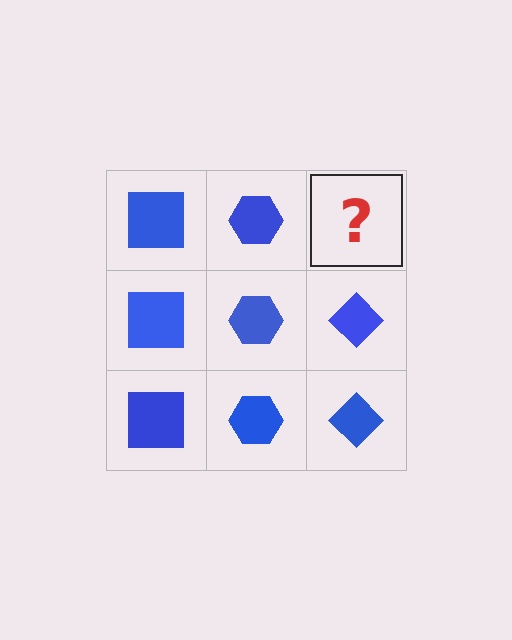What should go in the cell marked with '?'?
The missing cell should contain a blue diamond.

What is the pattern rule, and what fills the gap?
The rule is that each column has a consistent shape. The gap should be filled with a blue diamond.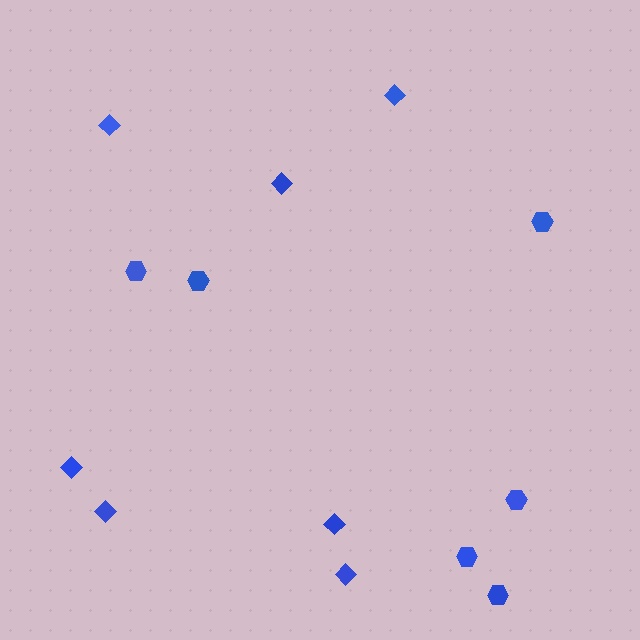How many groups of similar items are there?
There are 2 groups: one group of hexagons (6) and one group of diamonds (7).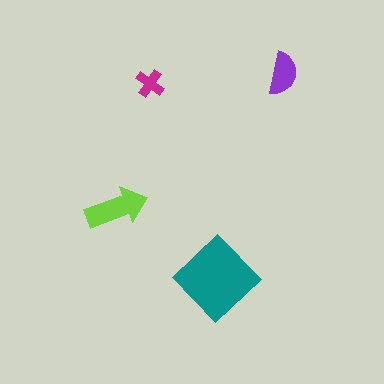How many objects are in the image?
There are 4 objects in the image.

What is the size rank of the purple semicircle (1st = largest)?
3rd.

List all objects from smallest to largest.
The magenta cross, the purple semicircle, the lime arrow, the teal diamond.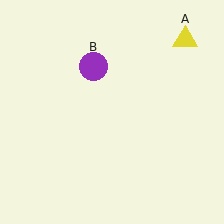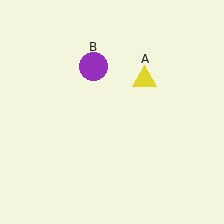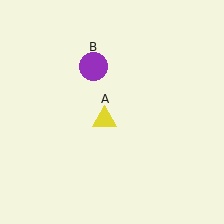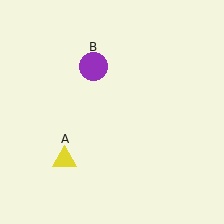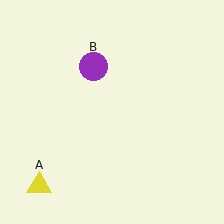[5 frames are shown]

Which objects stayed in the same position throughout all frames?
Purple circle (object B) remained stationary.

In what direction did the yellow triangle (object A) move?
The yellow triangle (object A) moved down and to the left.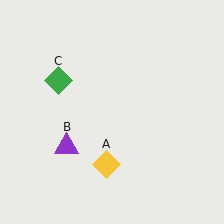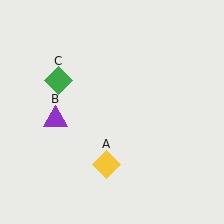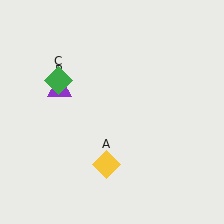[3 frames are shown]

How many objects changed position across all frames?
1 object changed position: purple triangle (object B).